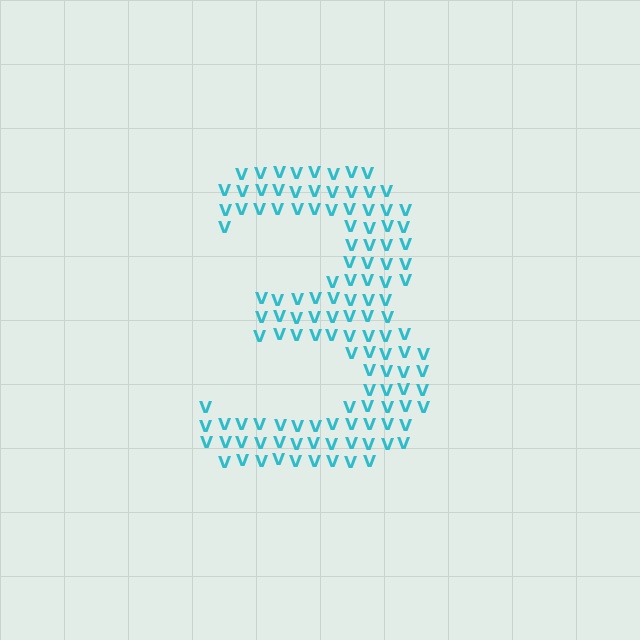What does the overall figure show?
The overall figure shows the digit 3.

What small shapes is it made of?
It is made of small letter V's.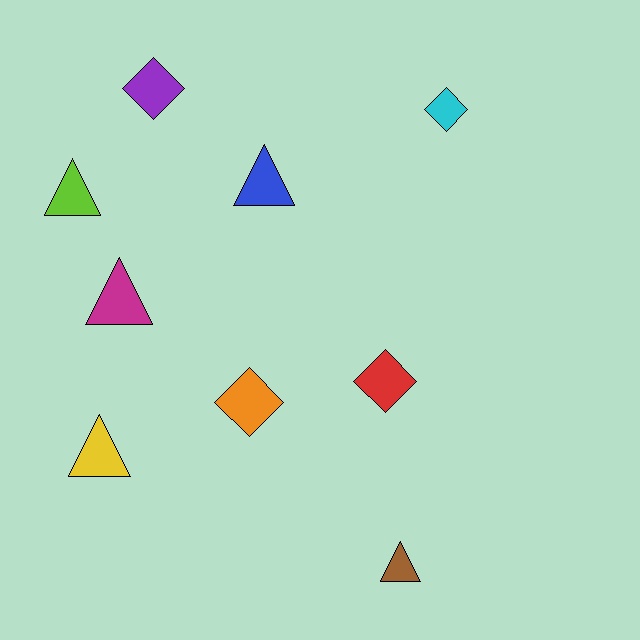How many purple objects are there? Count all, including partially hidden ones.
There is 1 purple object.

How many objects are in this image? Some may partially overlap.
There are 9 objects.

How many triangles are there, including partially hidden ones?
There are 5 triangles.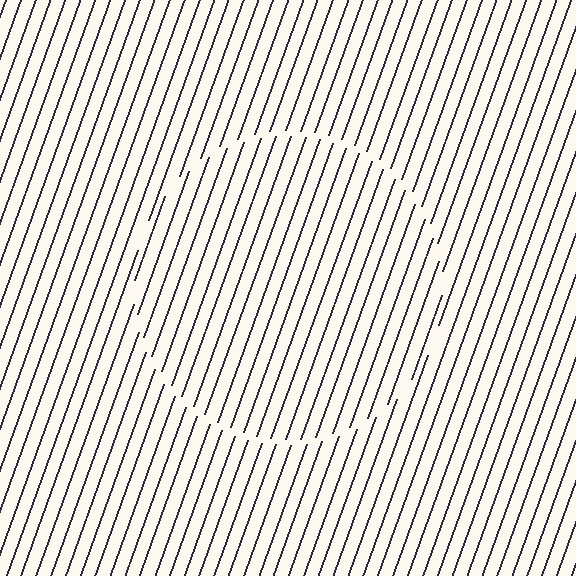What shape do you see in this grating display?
An illusory circle. The interior of the shape contains the same grating, shifted by half a period — the contour is defined by the phase discontinuity where line-ends from the inner and outer gratings abut.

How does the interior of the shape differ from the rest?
The interior of the shape contains the same grating, shifted by half a period — the contour is defined by the phase discontinuity where line-ends from the inner and outer gratings abut.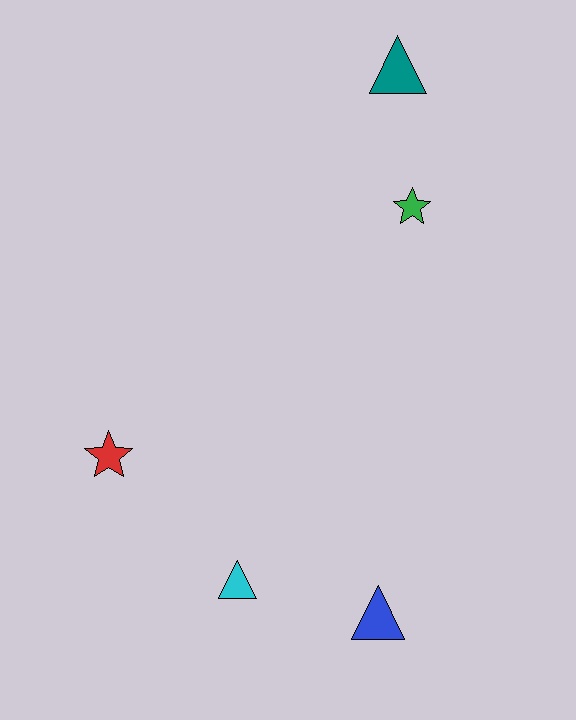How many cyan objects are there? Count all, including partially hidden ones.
There is 1 cyan object.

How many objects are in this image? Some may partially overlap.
There are 5 objects.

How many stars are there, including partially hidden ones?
There are 2 stars.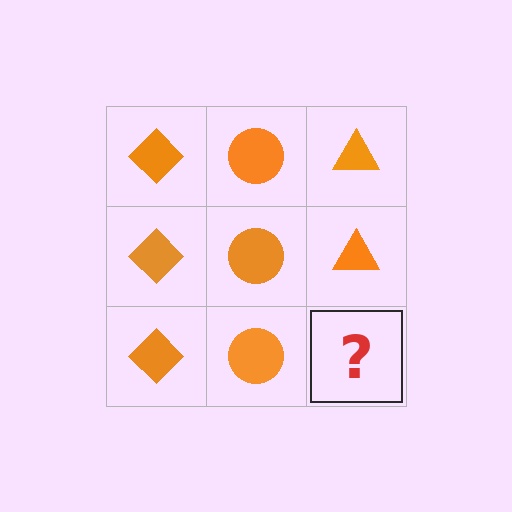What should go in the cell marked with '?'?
The missing cell should contain an orange triangle.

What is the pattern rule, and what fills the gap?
The rule is that each column has a consistent shape. The gap should be filled with an orange triangle.